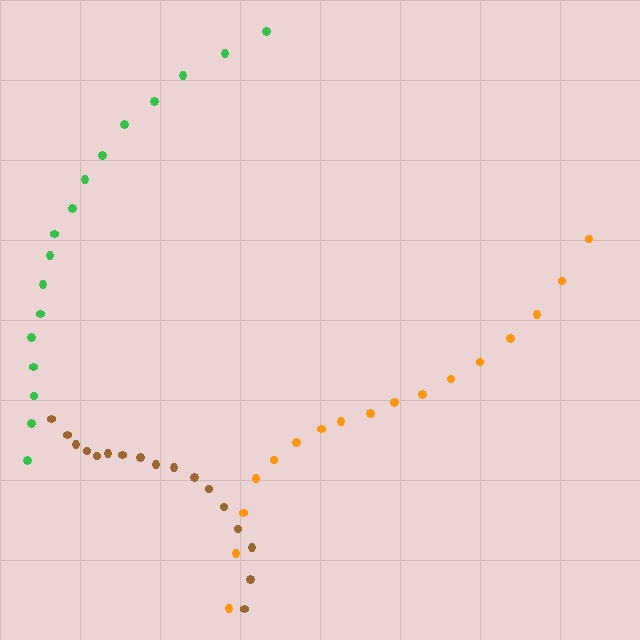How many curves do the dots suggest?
There are 3 distinct paths.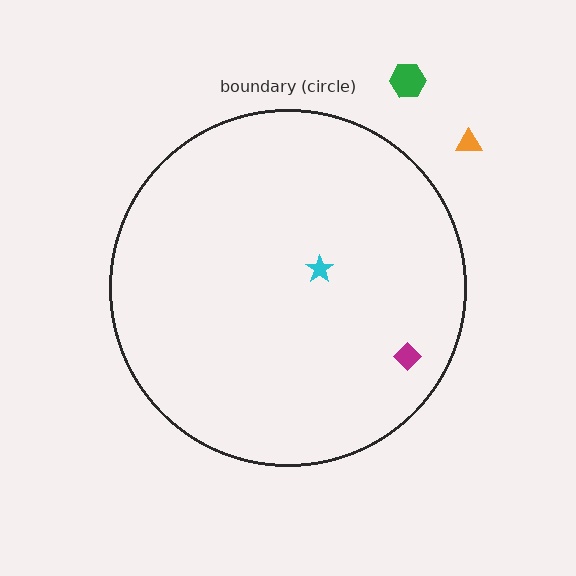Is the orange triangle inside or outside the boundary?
Outside.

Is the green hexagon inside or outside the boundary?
Outside.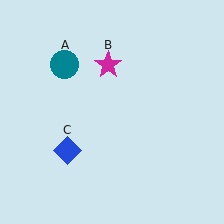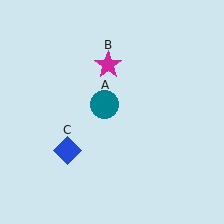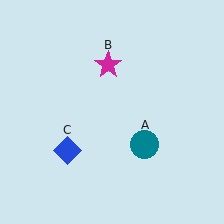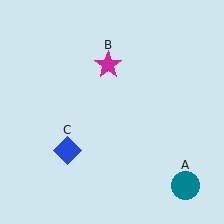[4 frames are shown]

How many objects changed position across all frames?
1 object changed position: teal circle (object A).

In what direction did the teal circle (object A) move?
The teal circle (object A) moved down and to the right.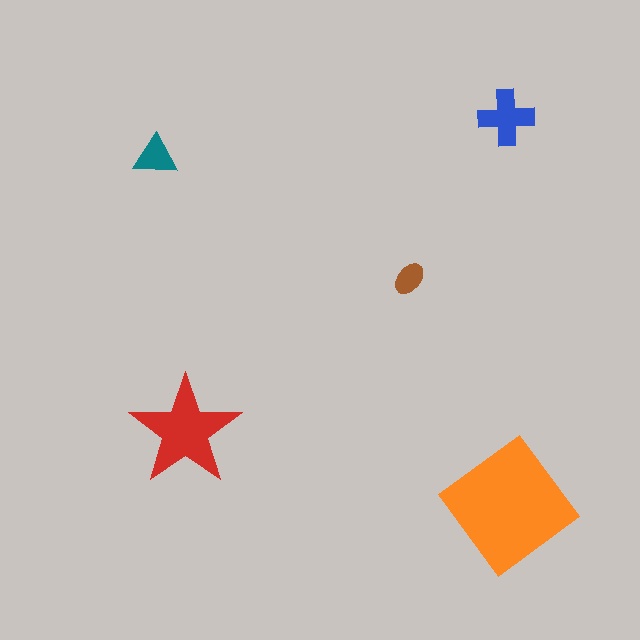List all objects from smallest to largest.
The brown ellipse, the teal triangle, the blue cross, the red star, the orange diamond.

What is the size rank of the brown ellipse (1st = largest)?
5th.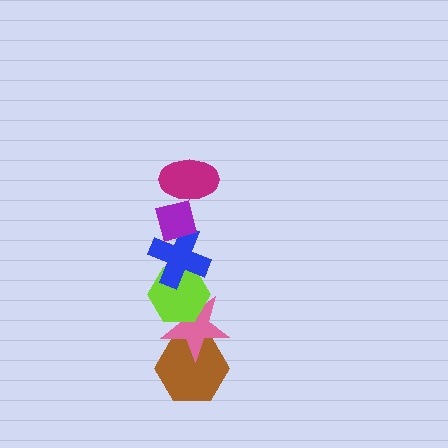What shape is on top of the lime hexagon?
The blue cross is on top of the lime hexagon.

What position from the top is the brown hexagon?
The brown hexagon is 6th from the top.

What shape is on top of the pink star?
The lime hexagon is on top of the pink star.